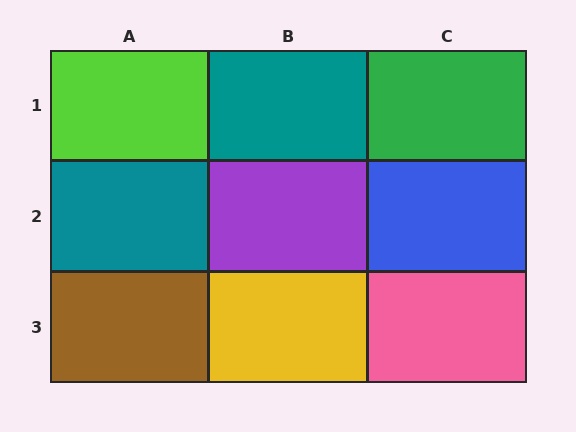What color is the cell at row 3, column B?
Yellow.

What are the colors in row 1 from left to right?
Lime, teal, green.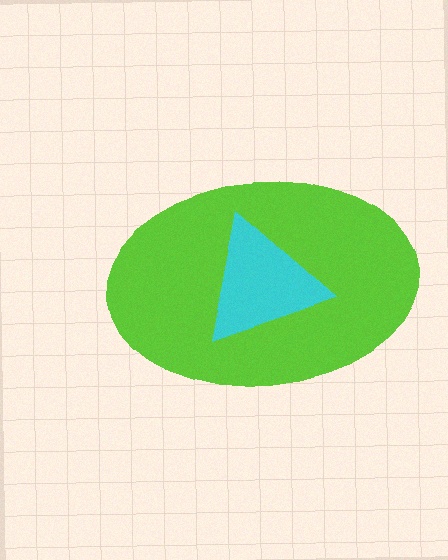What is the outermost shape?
The lime ellipse.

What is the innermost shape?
The cyan triangle.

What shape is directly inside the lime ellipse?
The cyan triangle.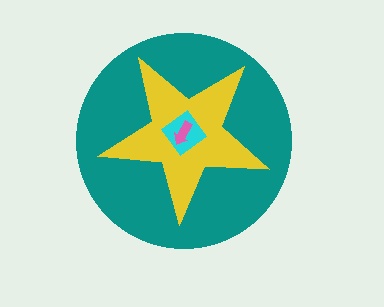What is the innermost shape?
The pink arrow.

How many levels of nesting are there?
4.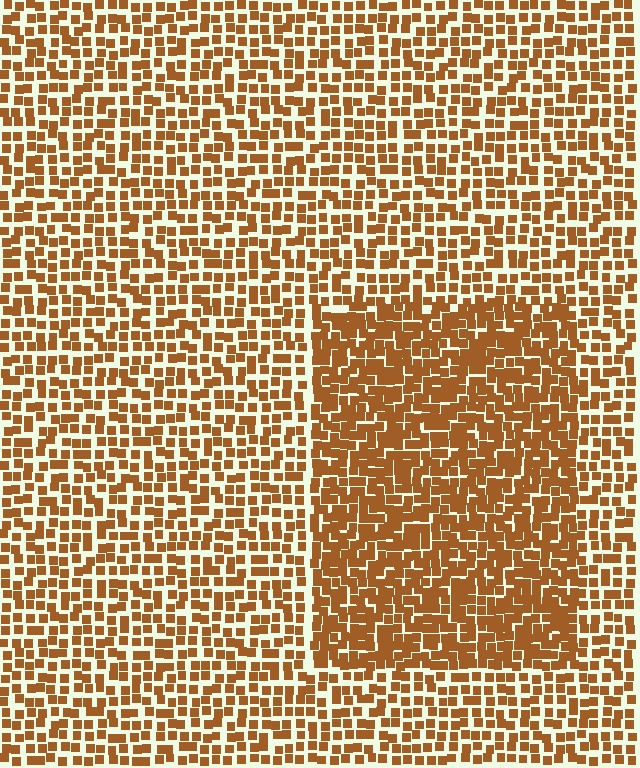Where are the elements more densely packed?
The elements are more densely packed inside the rectangle boundary.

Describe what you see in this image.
The image contains small brown elements arranged at two different densities. A rectangle-shaped region is visible where the elements are more densely packed than the surrounding area.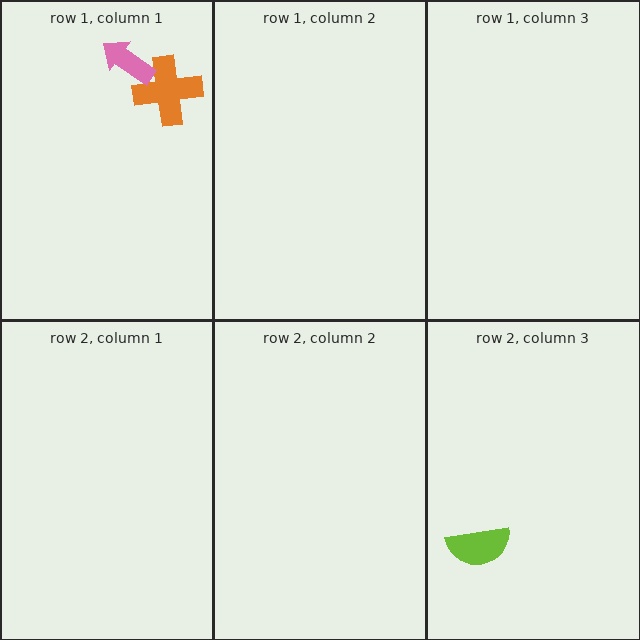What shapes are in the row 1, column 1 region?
The orange cross, the pink arrow.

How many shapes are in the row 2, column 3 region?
1.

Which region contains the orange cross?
The row 1, column 1 region.